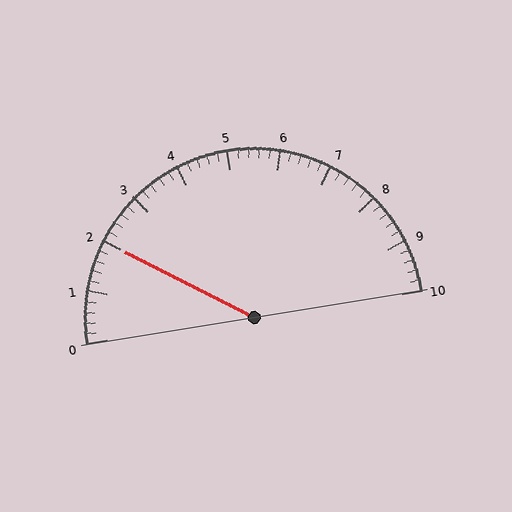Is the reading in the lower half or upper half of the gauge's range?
The reading is in the lower half of the range (0 to 10).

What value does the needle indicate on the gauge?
The needle indicates approximately 2.0.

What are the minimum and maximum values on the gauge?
The gauge ranges from 0 to 10.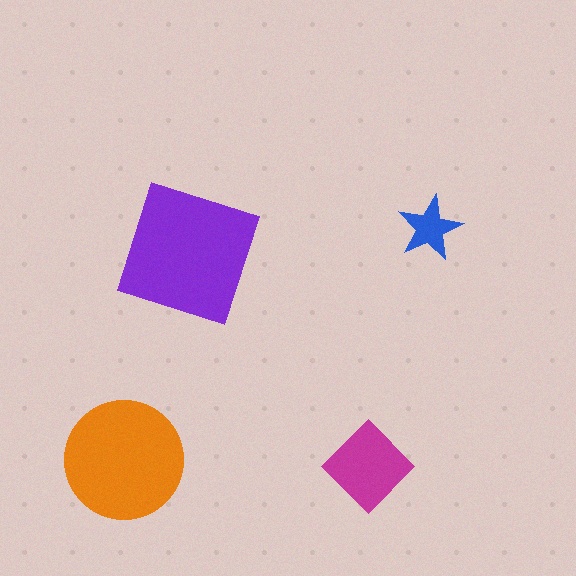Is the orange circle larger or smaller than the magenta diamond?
Larger.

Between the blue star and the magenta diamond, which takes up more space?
The magenta diamond.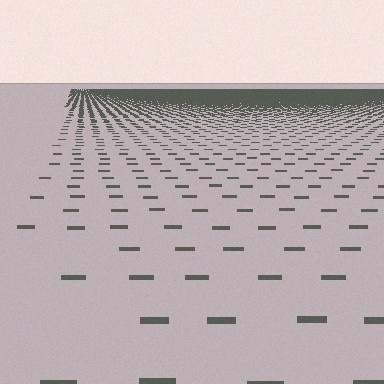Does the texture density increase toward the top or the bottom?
Density increases toward the top.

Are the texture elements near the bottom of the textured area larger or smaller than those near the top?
Larger. Near the bottom, elements are closer to the viewer and appear at a bigger on-screen size.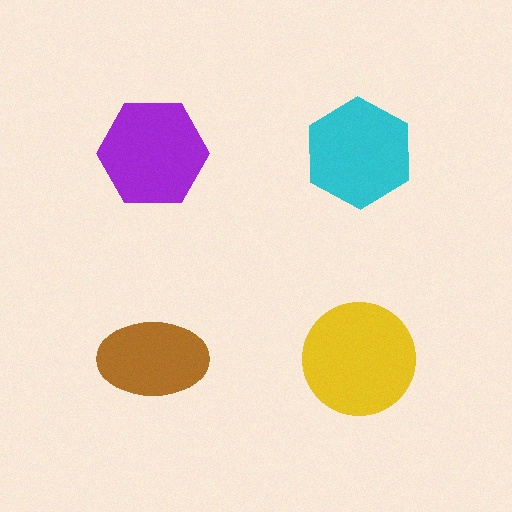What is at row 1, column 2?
A cyan hexagon.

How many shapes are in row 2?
2 shapes.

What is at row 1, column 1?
A purple hexagon.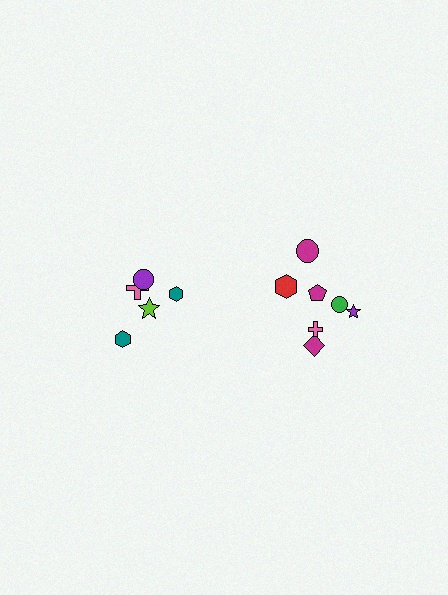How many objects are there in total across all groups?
There are 12 objects.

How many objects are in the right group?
There are 7 objects.